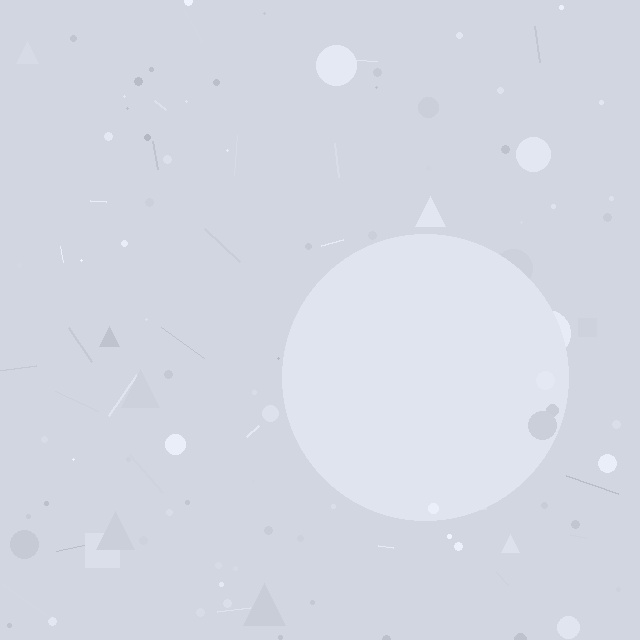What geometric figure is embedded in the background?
A circle is embedded in the background.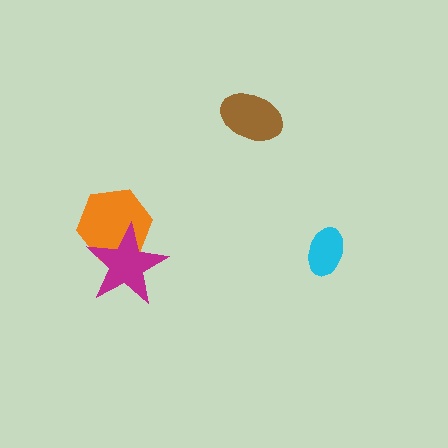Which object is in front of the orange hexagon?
The magenta star is in front of the orange hexagon.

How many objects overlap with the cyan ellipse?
0 objects overlap with the cyan ellipse.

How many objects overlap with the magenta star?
1 object overlaps with the magenta star.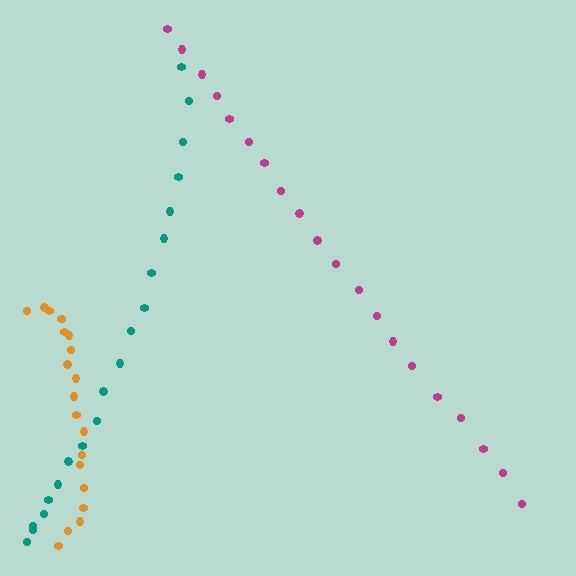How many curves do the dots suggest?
There are 3 distinct paths.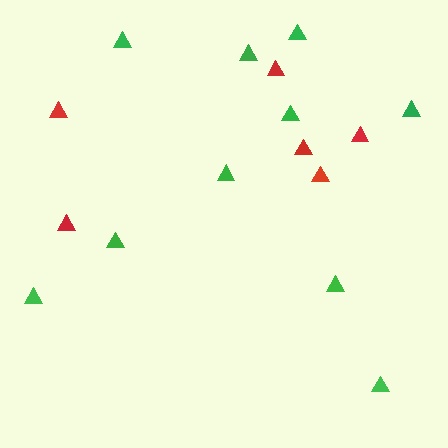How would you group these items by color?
There are 2 groups: one group of green triangles (10) and one group of red triangles (6).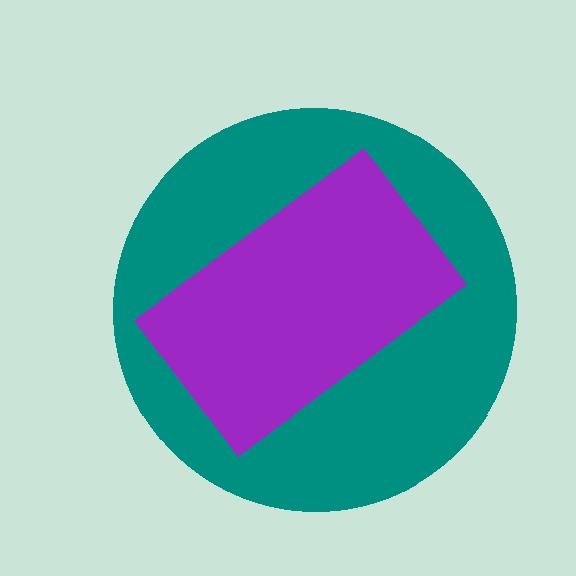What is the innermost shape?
The purple rectangle.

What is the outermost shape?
The teal circle.